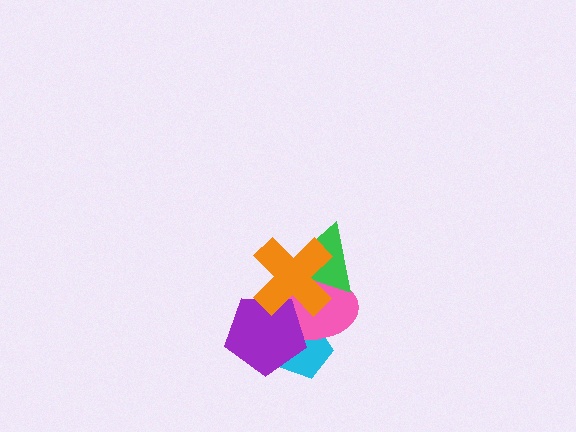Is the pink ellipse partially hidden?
Yes, it is partially covered by another shape.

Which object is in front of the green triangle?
The orange cross is in front of the green triangle.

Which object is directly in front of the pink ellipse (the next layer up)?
The purple pentagon is directly in front of the pink ellipse.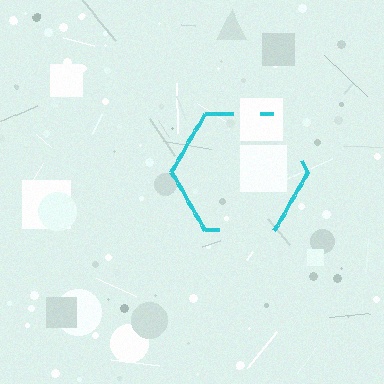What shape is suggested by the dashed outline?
The dashed outline suggests a hexagon.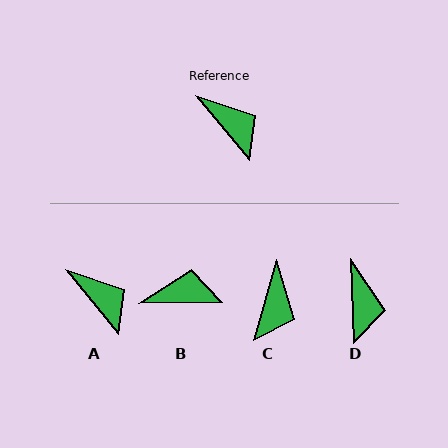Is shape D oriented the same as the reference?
No, it is off by about 38 degrees.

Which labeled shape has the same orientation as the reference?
A.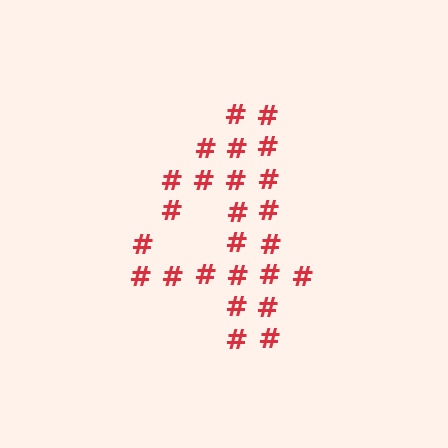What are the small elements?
The small elements are hash symbols.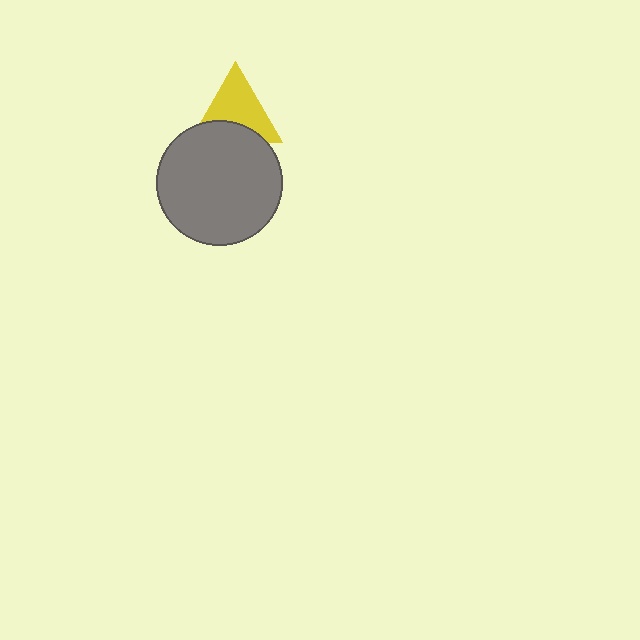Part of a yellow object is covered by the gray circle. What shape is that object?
It is a triangle.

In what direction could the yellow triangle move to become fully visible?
The yellow triangle could move up. That would shift it out from behind the gray circle entirely.